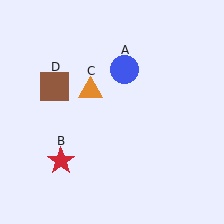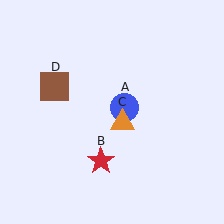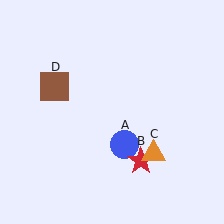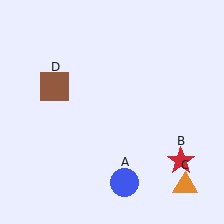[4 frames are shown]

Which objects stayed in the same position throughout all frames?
Brown square (object D) remained stationary.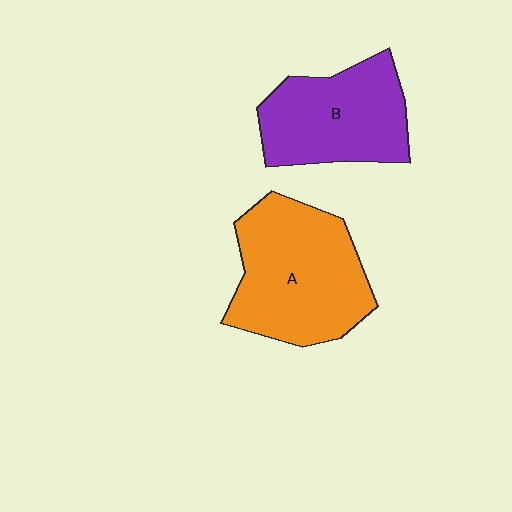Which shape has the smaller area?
Shape B (purple).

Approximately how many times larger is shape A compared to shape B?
Approximately 1.2 times.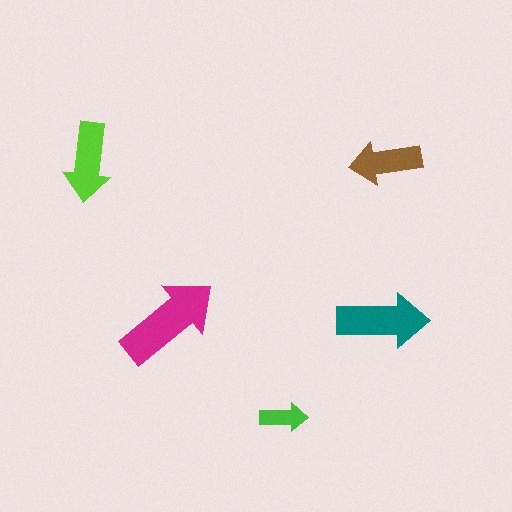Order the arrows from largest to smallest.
the magenta one, the teal one, the lime one, the brown one, the green one.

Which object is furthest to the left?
The lime arrow is leftmost.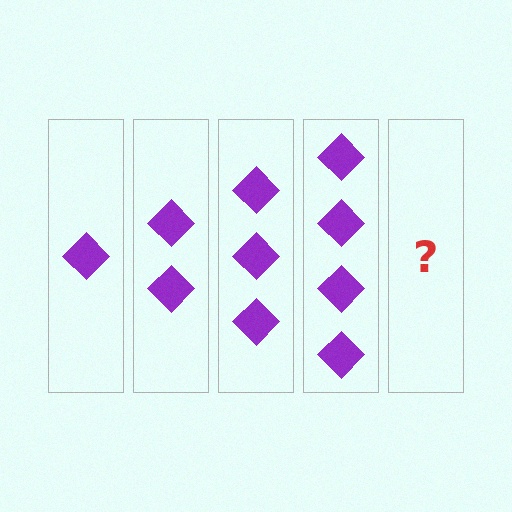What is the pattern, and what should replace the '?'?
The pattern is that each step adds one more diamond. The '?' should be 5 diamonds.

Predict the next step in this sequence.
The next step is 5 diamonds.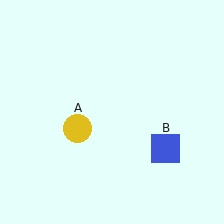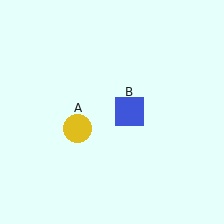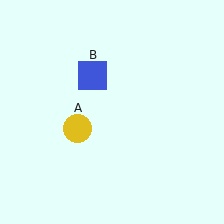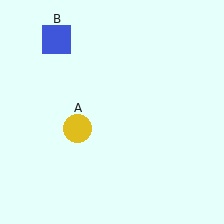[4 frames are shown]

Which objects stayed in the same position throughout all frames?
Yellow circle (object A) remained stationary.